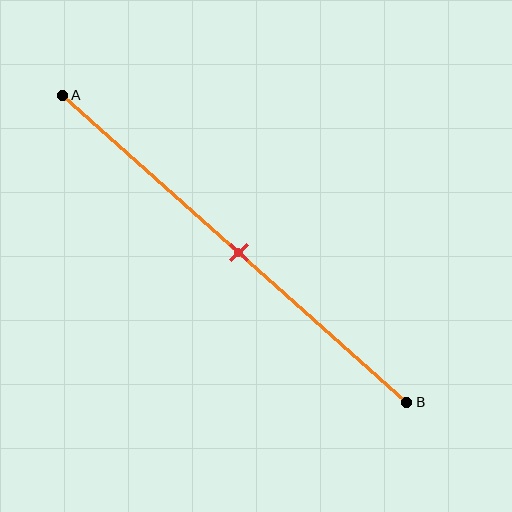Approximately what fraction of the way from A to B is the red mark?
The red mark is approximately 50% of the way from A to B.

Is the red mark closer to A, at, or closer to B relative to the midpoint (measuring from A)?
The red mark is approximately at the midpoint of segment AB.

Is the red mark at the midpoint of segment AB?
Yes, the mark is approximately at the midpoint.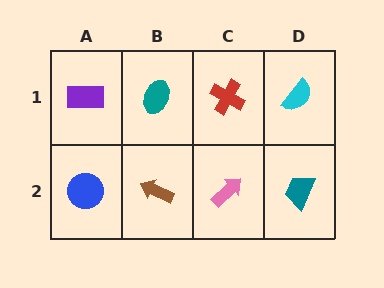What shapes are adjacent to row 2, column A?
A purple rectangle (row 1, column A), a brown arrow (row 2, column B).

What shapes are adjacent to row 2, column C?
A red cross (row 1, column C), a brown arrow (row 2, column B), a teal trapezoid (row 2, column D).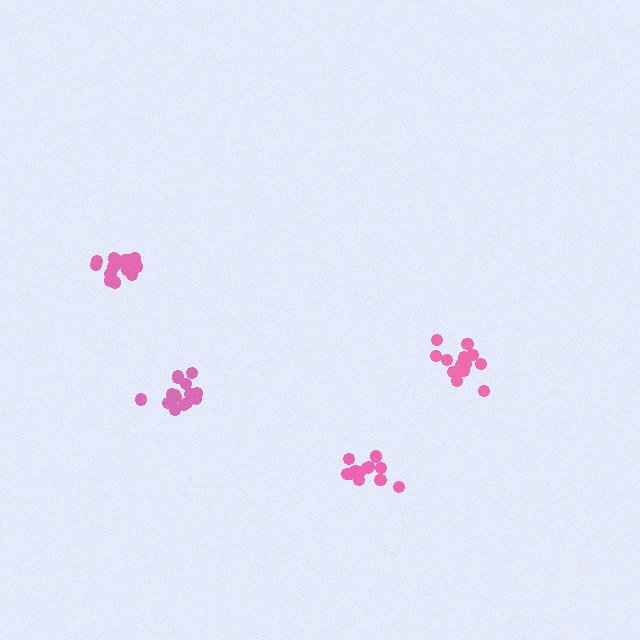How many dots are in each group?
Group 1: 13 dots, Group 2: 15 dots, Group 3: 14 dots, Group 4: 17 dots (59 total).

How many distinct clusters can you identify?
There are 4 distinct clusters.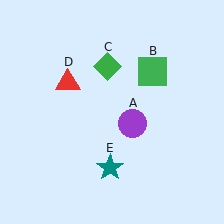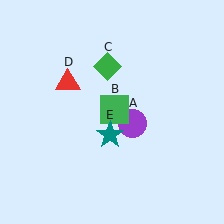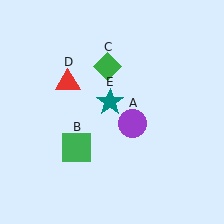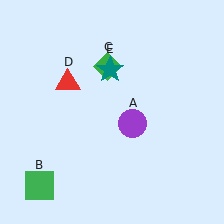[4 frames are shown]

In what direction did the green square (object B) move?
The green square (object B) moved down and to the left.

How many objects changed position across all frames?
2 objects changed position: green square (object B), teal star (object E).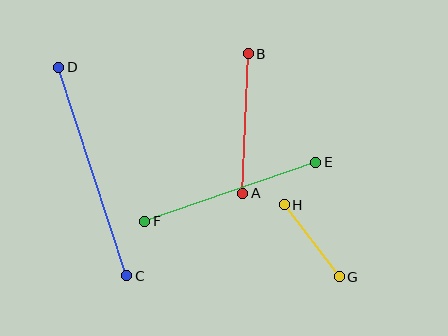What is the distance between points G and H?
The distance is approximately 91 pixels.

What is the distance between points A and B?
The distance is approximately 139 pixels.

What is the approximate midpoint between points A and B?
The midpoint is at approximately (246, 123) pixels.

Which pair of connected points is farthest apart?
Points C and D are farthest apart.